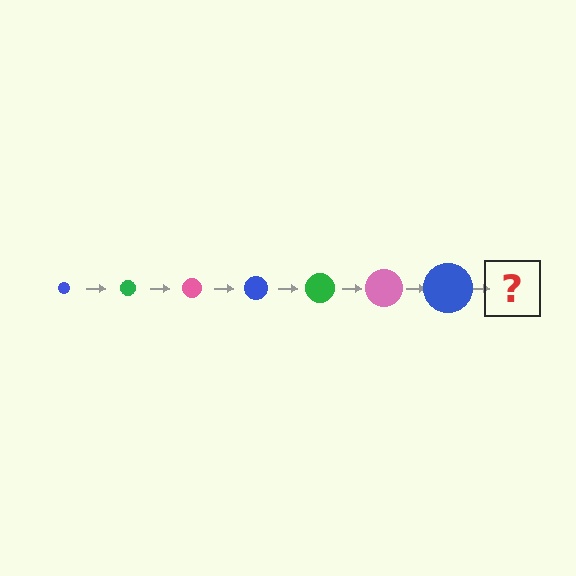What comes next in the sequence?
The next element should be a green circle, larger than the previous one.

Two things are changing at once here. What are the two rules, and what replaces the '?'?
The two rules are that the circle grows larger each step and the color cycles through blue, green, and pink. The '?' should be a green circle, larger than the previous one.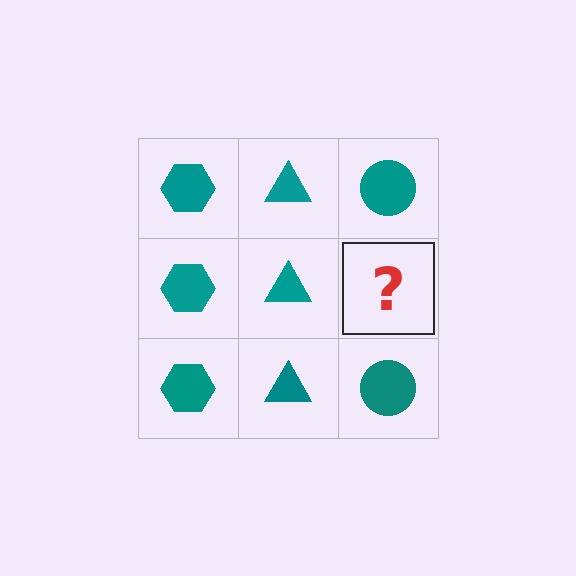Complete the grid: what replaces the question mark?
The question mark should be replaced with a teal circle.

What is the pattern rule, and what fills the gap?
The rule is that each column has a consistent shape. The gap should be filled with a teal circle.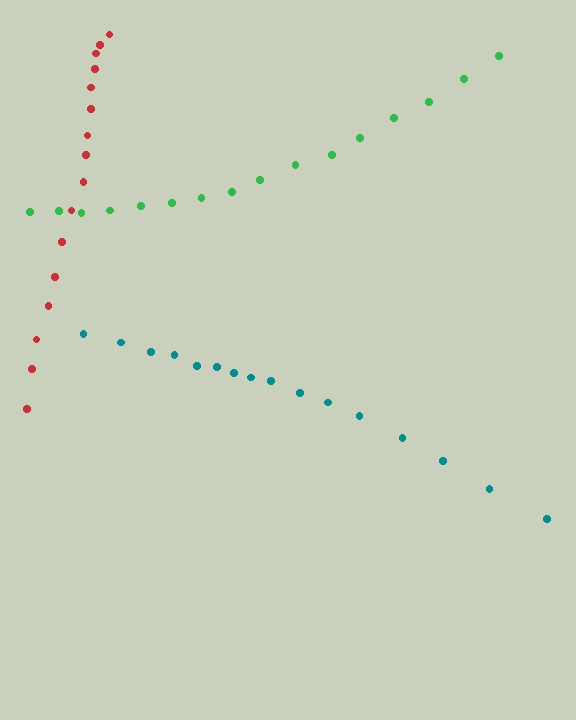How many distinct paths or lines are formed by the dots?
There are 3 distinct paths.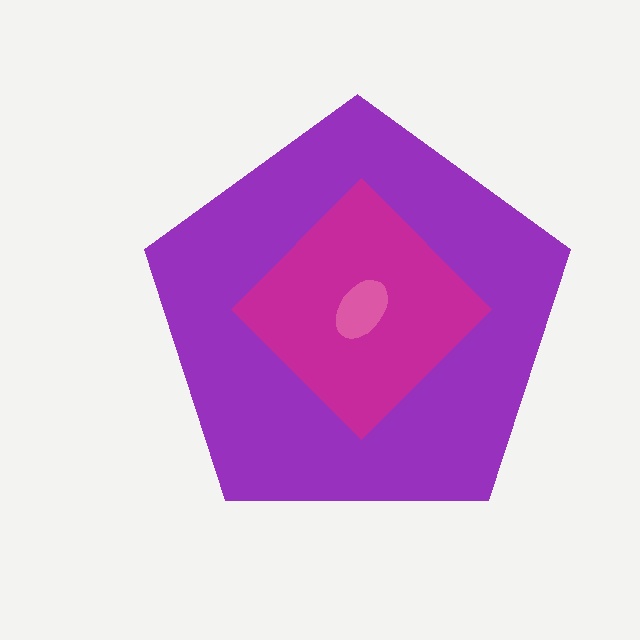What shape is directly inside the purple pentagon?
The magenta diamond.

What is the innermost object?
The pink ellipse.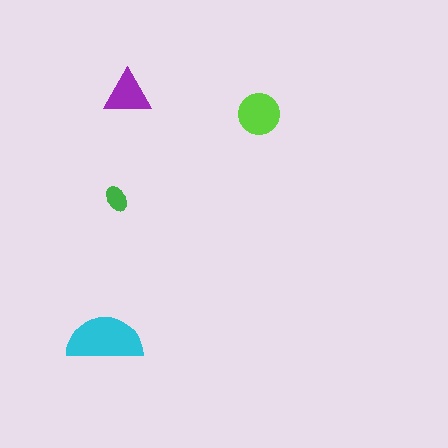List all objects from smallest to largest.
The green ellipse, the purple triangle, the lime circle, the cyan semicircle.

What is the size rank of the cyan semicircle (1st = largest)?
1st.